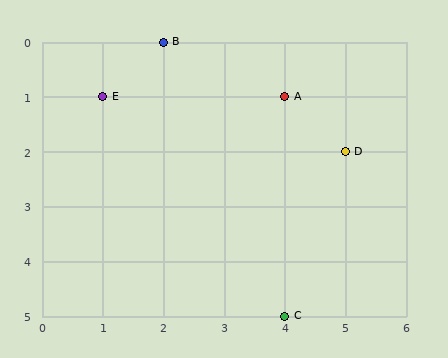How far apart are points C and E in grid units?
Points C and E are 3 columns and 4 rows apart (about 5.0 grid units diagonally).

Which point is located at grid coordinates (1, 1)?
Point E is at (1, 1).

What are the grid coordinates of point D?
Point D is at grid coordinates (5, 2).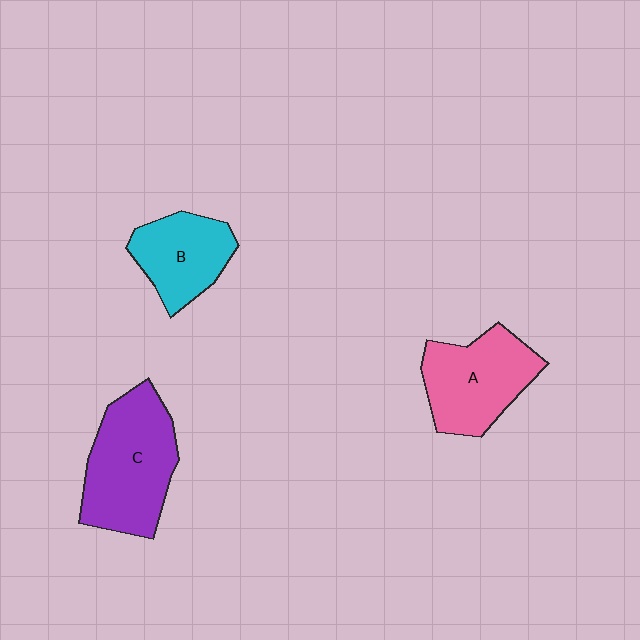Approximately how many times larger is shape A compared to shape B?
Approximately 1.3 times.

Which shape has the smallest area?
Shape B (cyan).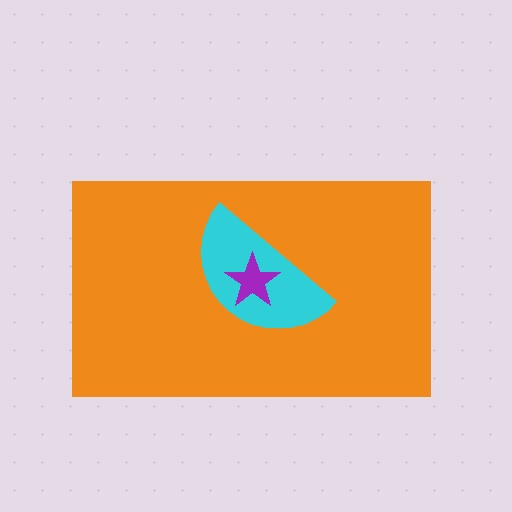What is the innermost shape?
The purple star.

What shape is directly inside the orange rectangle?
The cyan semicircle.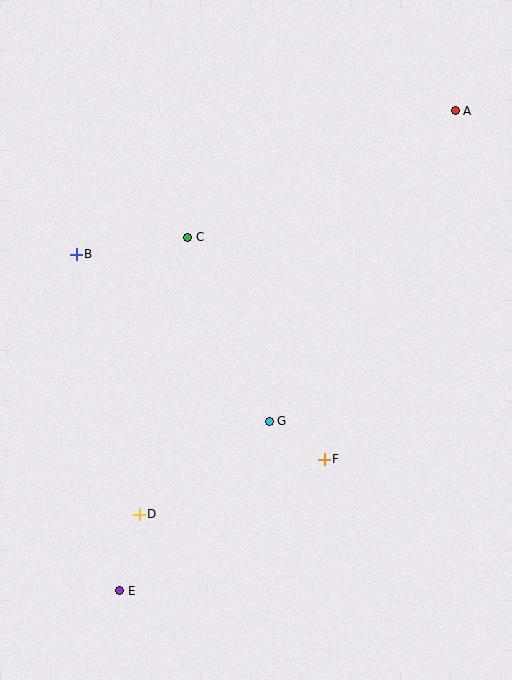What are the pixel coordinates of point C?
Point C is at (188, 237).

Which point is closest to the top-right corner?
Point A is closest to the top-right corner.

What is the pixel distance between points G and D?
The distance between G and D is 160 pixels.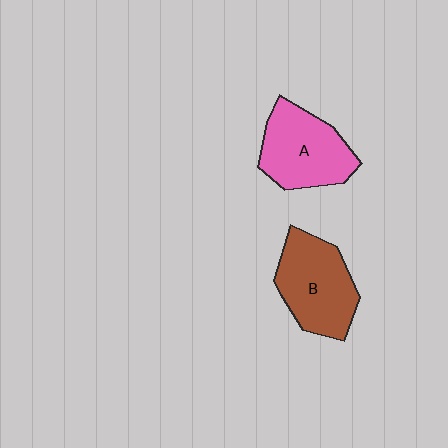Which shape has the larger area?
Shape B (brown).